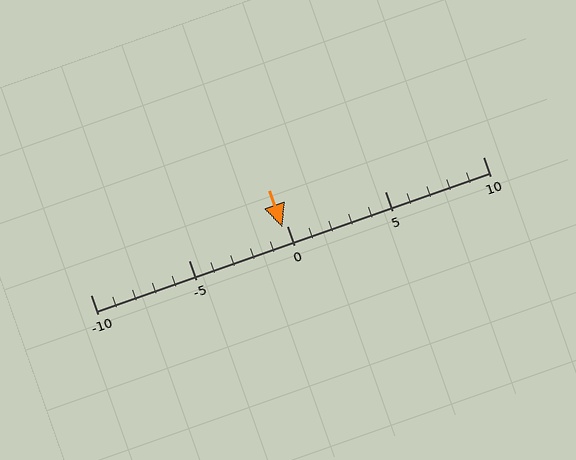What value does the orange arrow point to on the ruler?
The orange arrow points to approximately 0.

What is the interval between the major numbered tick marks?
The major tick marks are spaced 5 units apart.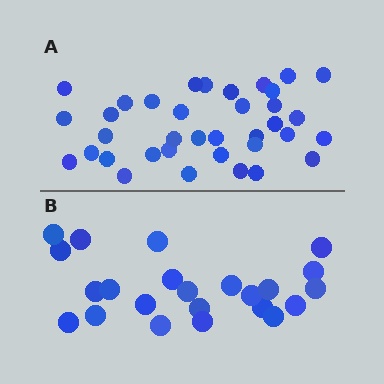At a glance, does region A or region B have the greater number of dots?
Region A (the top region) has more dots.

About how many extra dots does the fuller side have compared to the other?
Region A has approximately 15 more dots than region B.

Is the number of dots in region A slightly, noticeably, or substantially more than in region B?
Region A has substantially more. The ratio is roughly 1.6 to 1.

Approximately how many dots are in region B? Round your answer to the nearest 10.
About 20 dots. (The exact count is 23, which rounds to 20.)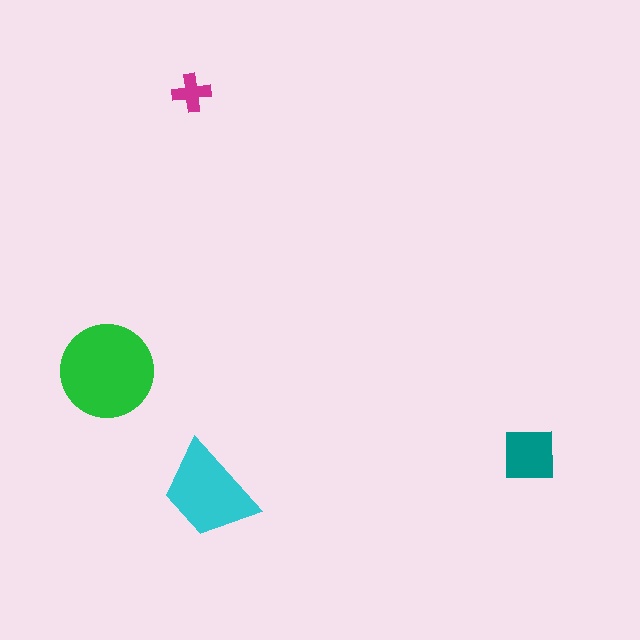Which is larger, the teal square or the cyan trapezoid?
The cyan trapezoid.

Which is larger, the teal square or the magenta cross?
The teal square.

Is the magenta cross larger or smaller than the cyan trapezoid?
Smaller.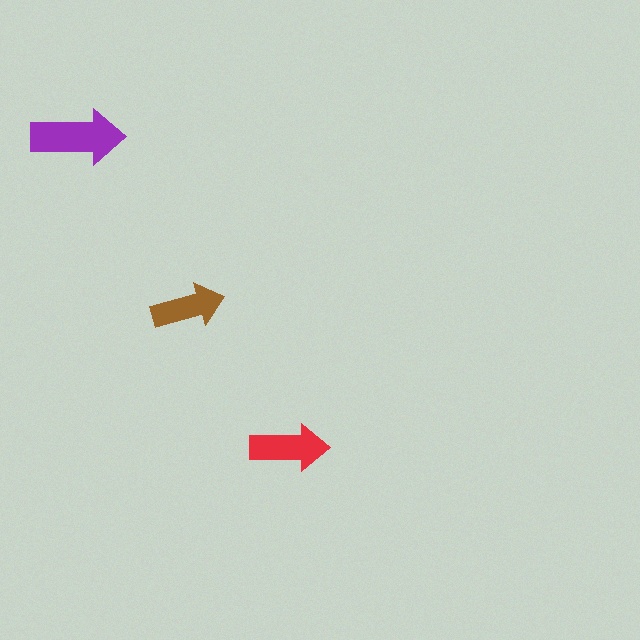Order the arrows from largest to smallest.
the purple one, the red one, the brown one.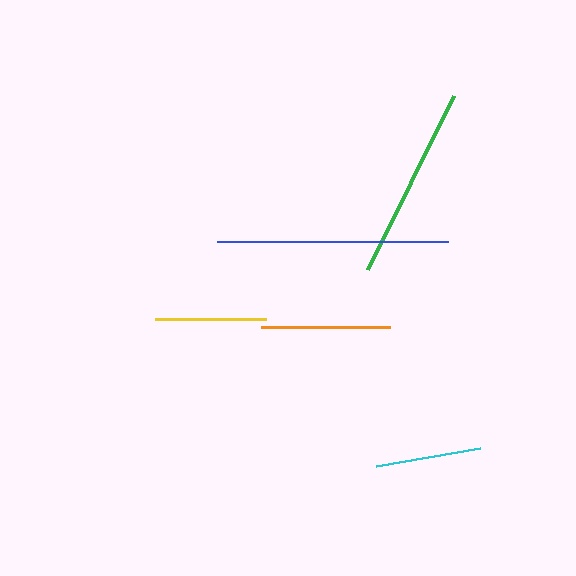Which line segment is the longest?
The blue line is the longest at approximately 231 pixels.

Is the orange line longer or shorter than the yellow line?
The orange line is longer than the yellow line.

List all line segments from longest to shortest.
From longest to shortest: blue, green, orange, yellow, cyan.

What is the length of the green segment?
The green segment is approximately 195 pixels long.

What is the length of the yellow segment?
The yellow segment is approximately 112 pixels long.